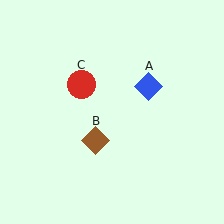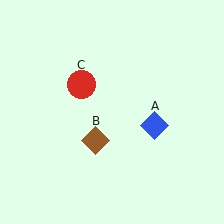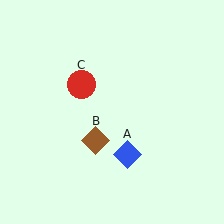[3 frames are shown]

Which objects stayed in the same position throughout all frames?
Brown diamond (object B) and red circle (object C) remained stationary.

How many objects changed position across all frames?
1 object changed position: blue diamond (object A).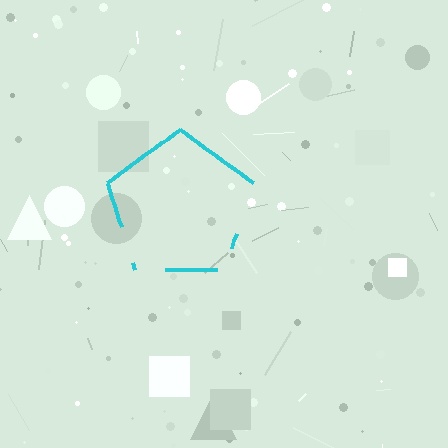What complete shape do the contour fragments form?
The contour fragments form a pentagon.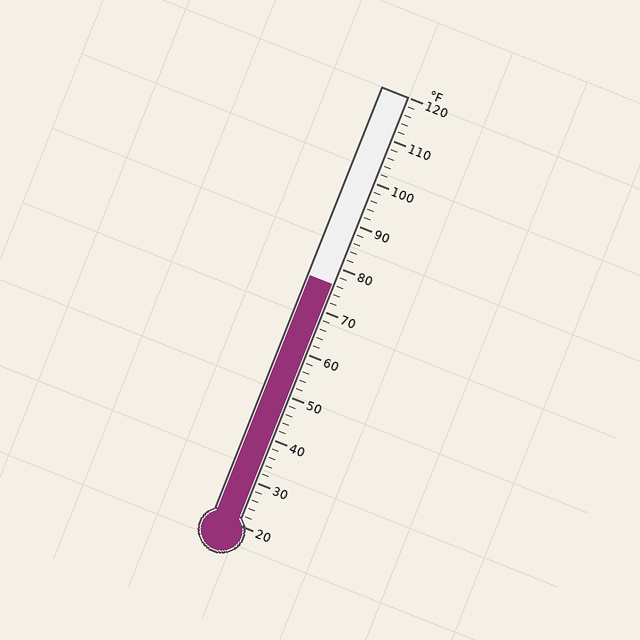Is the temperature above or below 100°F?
The temperature is below 100°F.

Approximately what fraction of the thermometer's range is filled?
The thermometer is filled to approximately 55% of its range.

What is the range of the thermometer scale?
The thermometer scale ranges from 20°F to 120°F.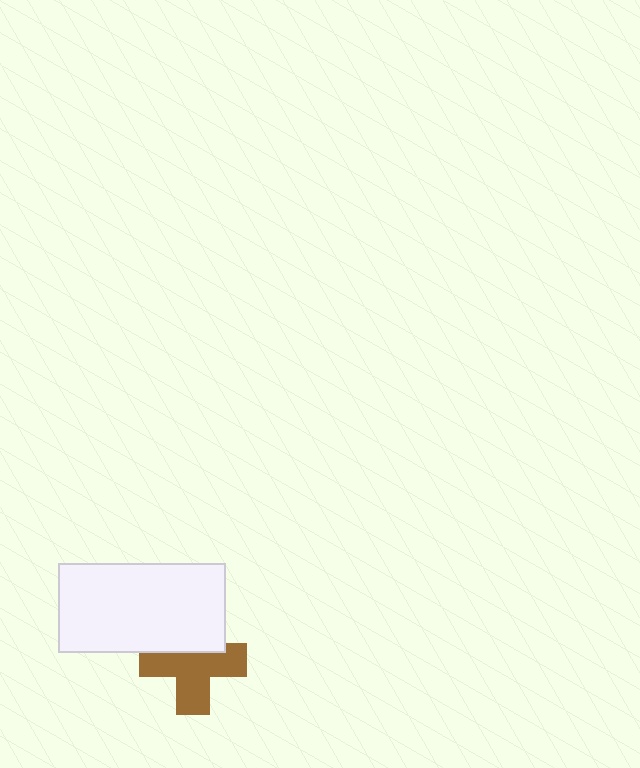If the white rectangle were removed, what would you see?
You would see the complete brown cross.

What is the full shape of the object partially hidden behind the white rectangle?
The partially hidden object is a brown cross.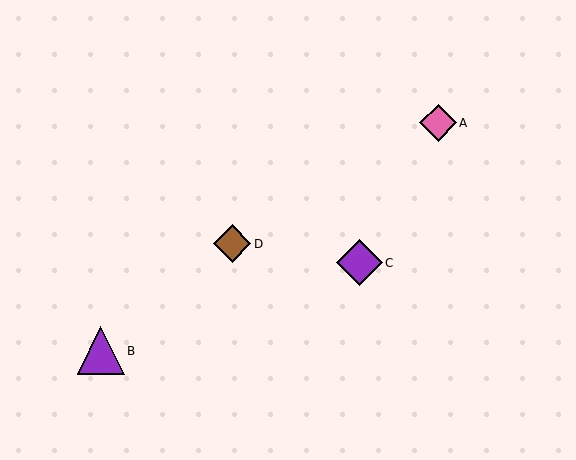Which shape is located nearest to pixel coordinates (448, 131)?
The pink diamond (labeled A) at (438, 123) is nearest to that location.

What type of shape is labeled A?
Shape A is a pink diamond.